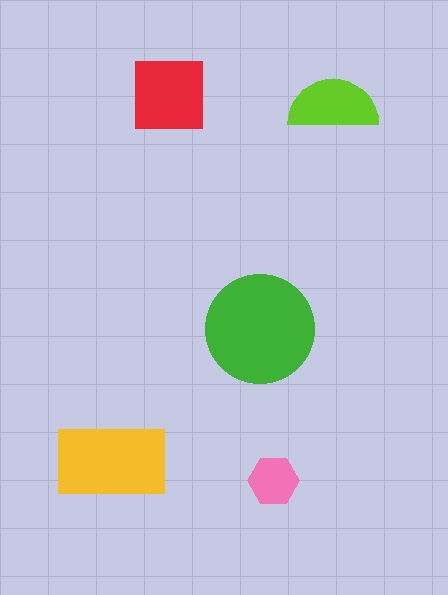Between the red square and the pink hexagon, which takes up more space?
The red square.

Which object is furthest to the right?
The lime semicircle is rightmost.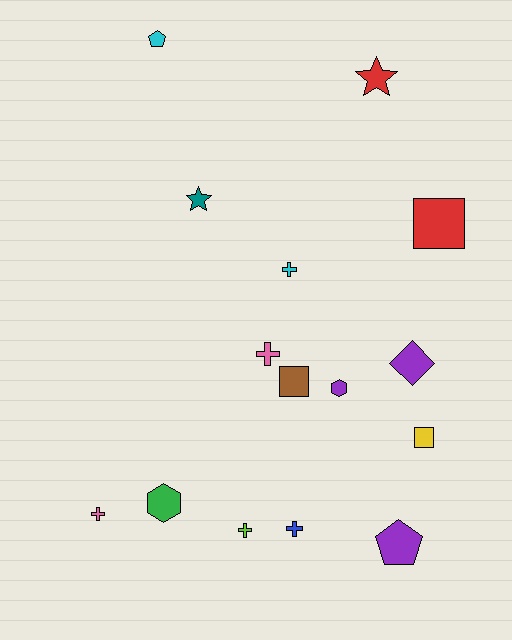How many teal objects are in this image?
There is 1 teal object.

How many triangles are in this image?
There are no triangles.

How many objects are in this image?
There are 15 objects.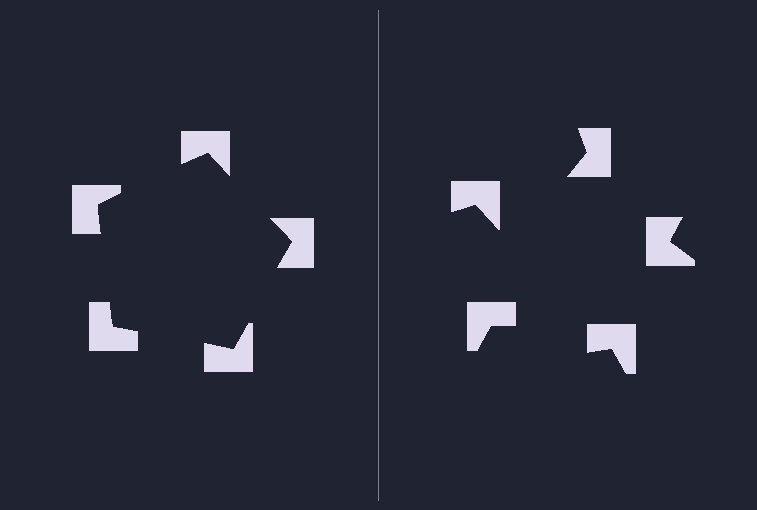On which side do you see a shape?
An illusory pentagon appears on the left side. On the right side the wedge cuts are rotated, so no coherent shape forms.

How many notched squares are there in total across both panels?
10 — 5 on each side.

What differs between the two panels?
The notched squares are positioned identically on both sides; only the wedge orientations differ. On the left they align to a pentagon; on the right they are misaligned.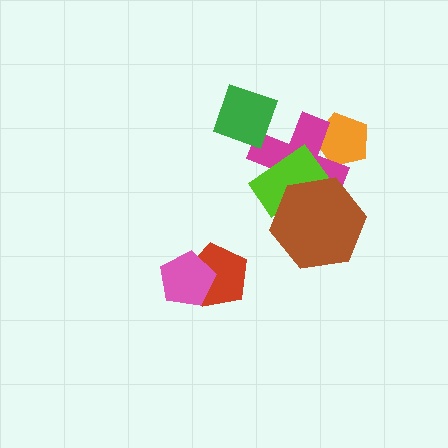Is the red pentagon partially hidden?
Yes, it is partially covered by another shape.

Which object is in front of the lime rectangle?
The brown hexagon is in front of the lime rectangle.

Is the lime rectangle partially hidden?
Yes, it is partially covered by another shape.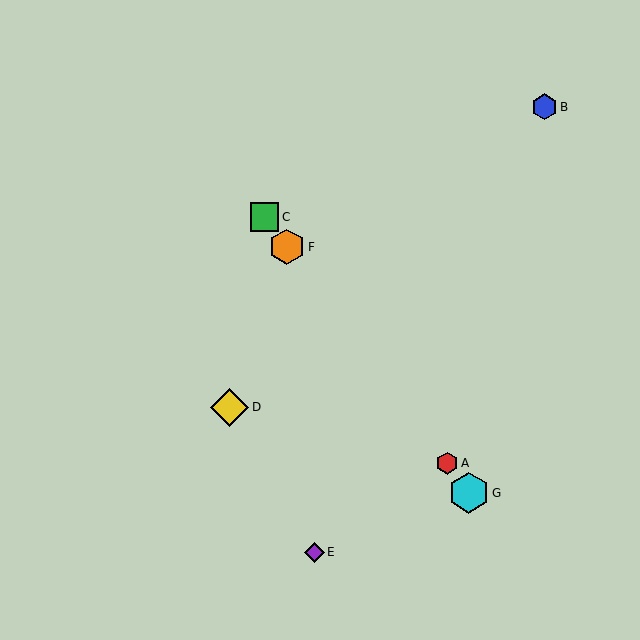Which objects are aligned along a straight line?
Objects A, C, F, G are aligned along a straight line.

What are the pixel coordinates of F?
Object F is at (287, 247).